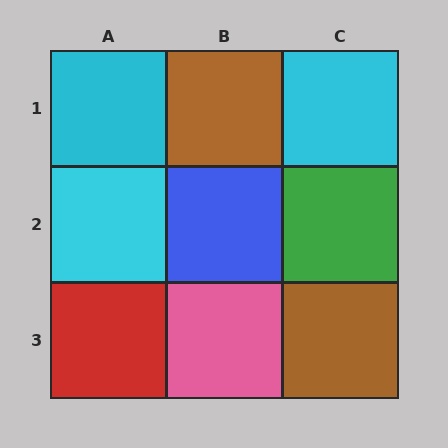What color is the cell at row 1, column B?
Brown.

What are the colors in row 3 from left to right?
Red, pink, brown.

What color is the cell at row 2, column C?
Green.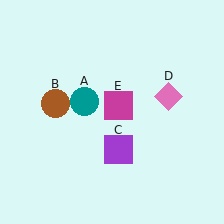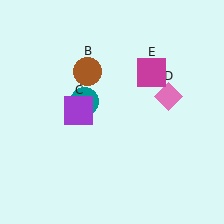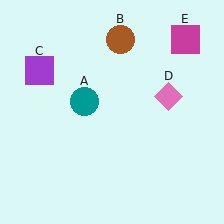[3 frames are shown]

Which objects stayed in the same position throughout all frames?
Teal circle (object A) and pink diamond (object D) remained stationary.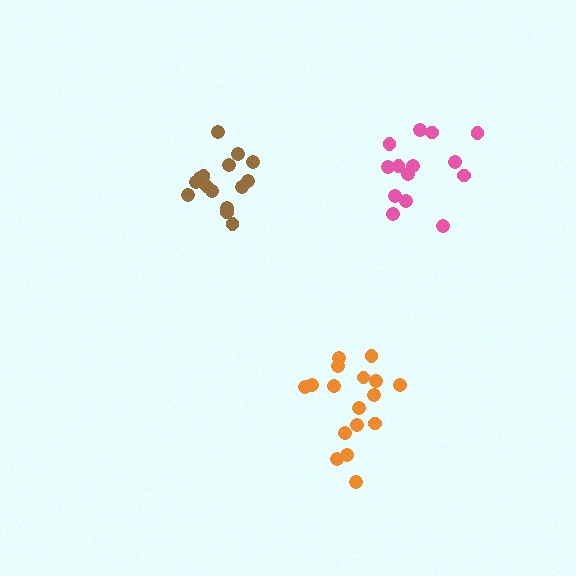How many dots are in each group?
Group 1: 15 dots, Group 2: 14 dots, Group 3: 17 dots (46 total).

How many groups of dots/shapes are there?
There are 3 groups.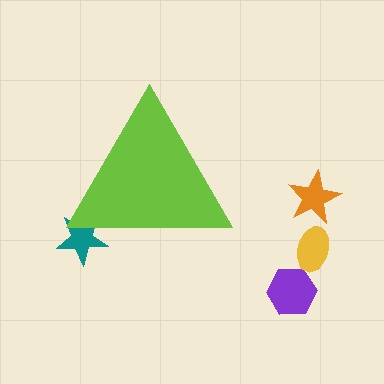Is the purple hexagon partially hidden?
No, the purple hexagon is fully visible.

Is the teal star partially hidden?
Yes, the teal star is partially hidden behind the lime triangle.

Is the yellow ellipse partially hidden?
No, the yellow ellipse is fully visible.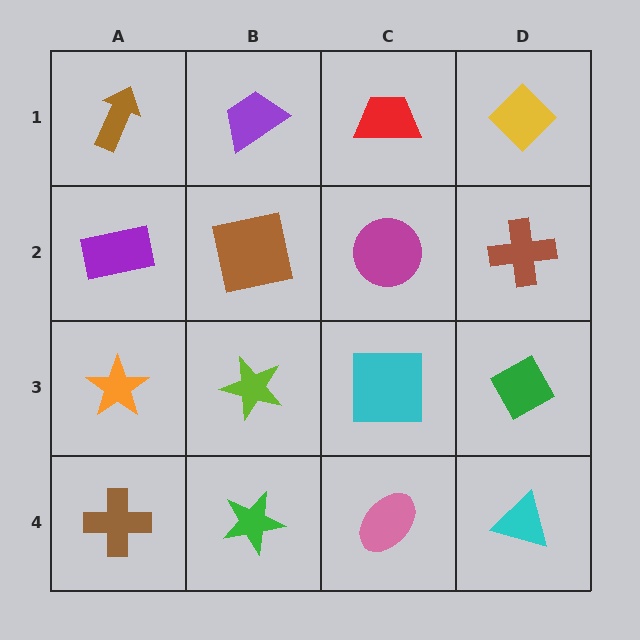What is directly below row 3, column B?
A green star.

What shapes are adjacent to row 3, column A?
A purple rectangle (row 2, column A), a brown cross (row 4, column A), a lime star (row 3, column B).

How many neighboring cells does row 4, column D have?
2.